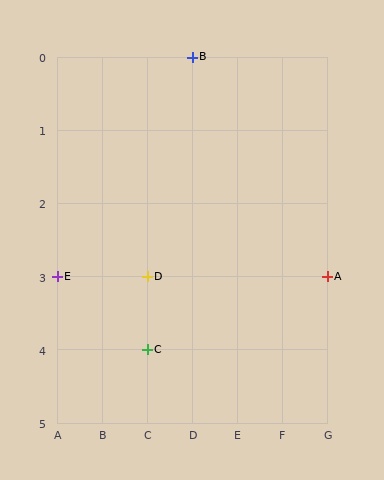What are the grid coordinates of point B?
Point B is at grid coordinates (D, 0).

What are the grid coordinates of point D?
Point D is at grid coordinates (C, 3).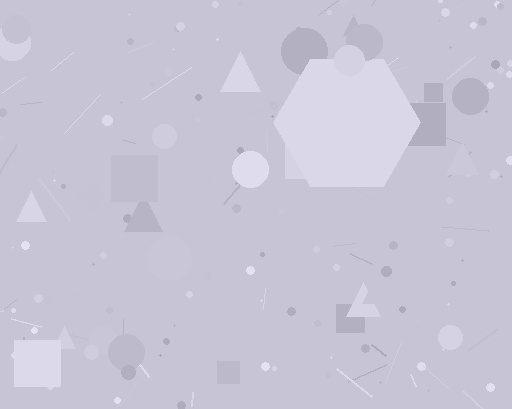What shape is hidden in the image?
A hexagon is hidden in the image.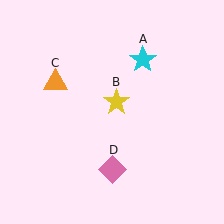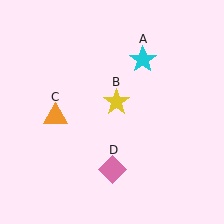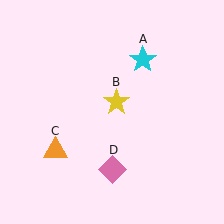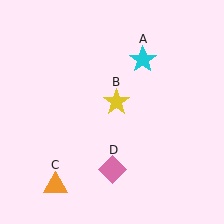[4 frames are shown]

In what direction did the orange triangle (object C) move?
The orange triangle (object C) moved down.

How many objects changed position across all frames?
1 object changed position: orange triangle (object C).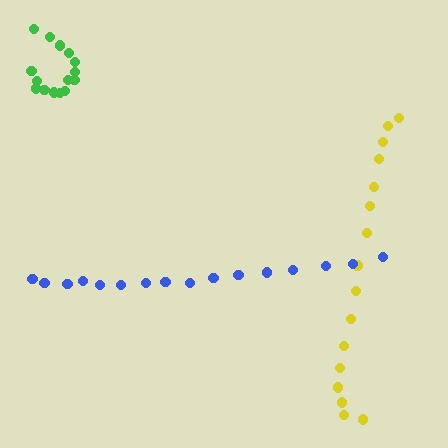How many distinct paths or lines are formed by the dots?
There are 3 distinct paths.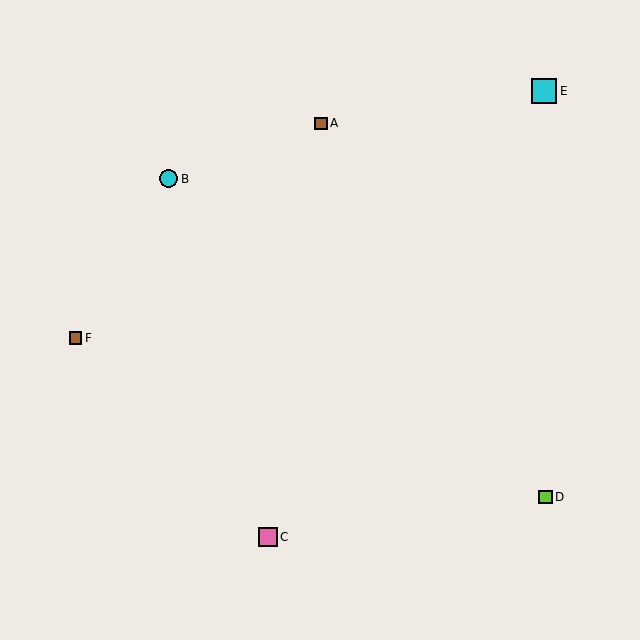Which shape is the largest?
The cyan square (labeled E) is the largest.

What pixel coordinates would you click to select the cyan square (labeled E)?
Click at (544, 91) to select the cyan square E.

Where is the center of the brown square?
The center of the brown square is at (321, 123).